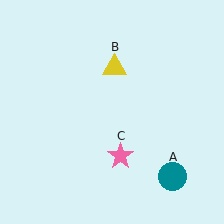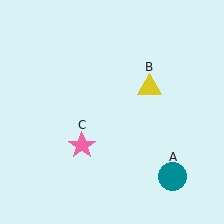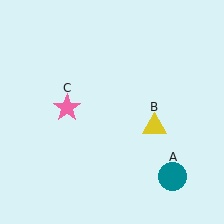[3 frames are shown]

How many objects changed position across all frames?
2 objects changed position: yellow triangle (object B), pink star (object C).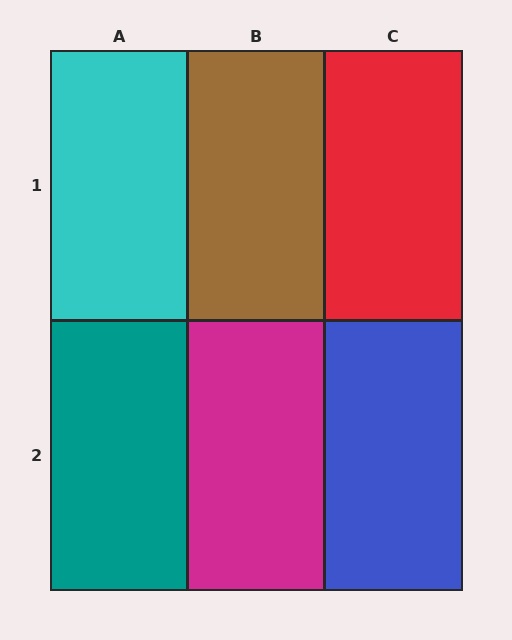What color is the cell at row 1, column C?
Red.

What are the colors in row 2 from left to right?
Teal, magenta, blue.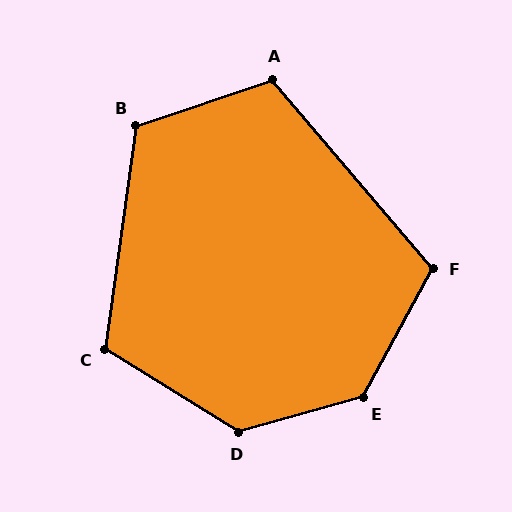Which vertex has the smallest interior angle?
F, at approximately 111 degrees.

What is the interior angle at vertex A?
Approximately 112 degrees (obtuse).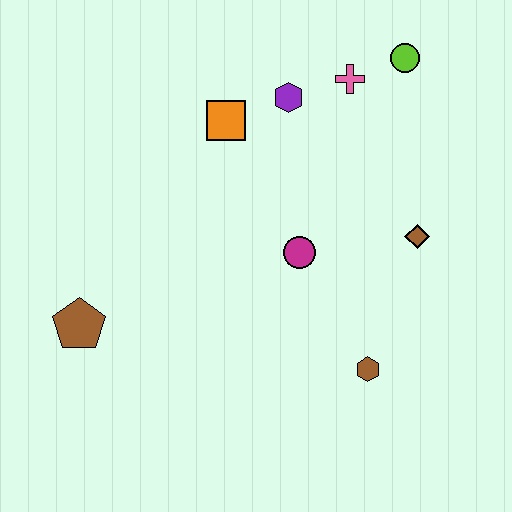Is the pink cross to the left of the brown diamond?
Yes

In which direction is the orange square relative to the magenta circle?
The orange square is above the magenta circle.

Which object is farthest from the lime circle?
The brown pentagon is farthest from the lime circle.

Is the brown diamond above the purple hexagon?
No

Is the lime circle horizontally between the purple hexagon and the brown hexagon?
No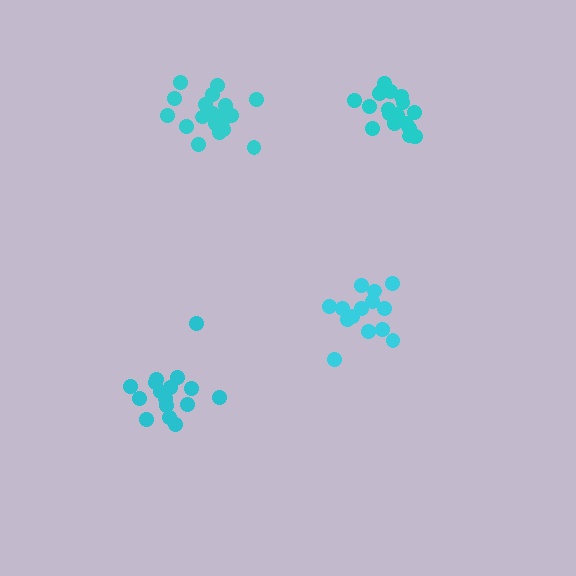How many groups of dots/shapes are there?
There are 4 groups.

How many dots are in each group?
Group 1: 17 dots, Group 2: 19 dots, Group 3: 14 dots, Group 4: 20 dots (70 total).